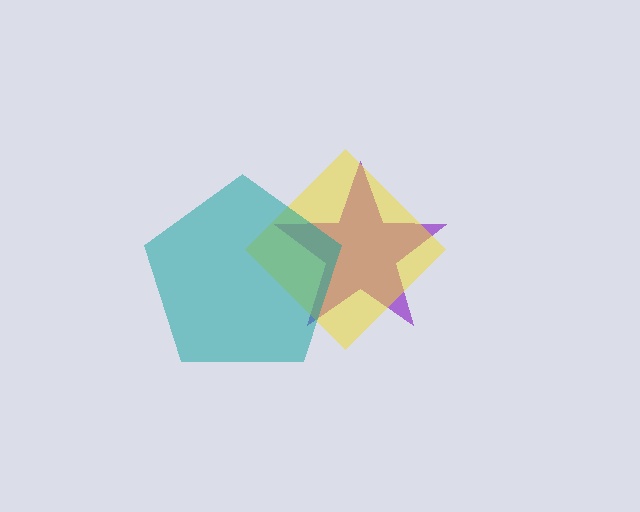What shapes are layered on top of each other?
The layered shapes are: a purple star, a yellow diamond, a teal pentagon.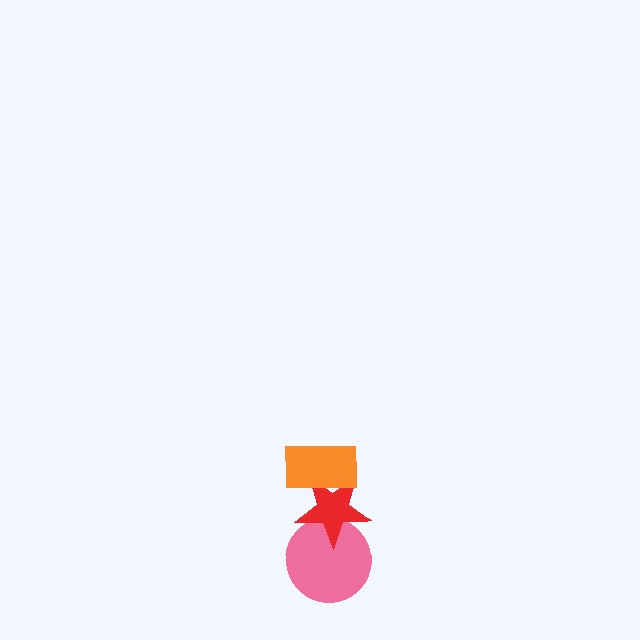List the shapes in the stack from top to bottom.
From top to bottom: the orange rectangle, the red star, the pink circle.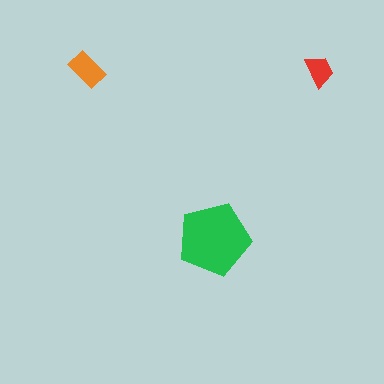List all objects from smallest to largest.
The red trapezoid, the orange rectangle, the green pentagon.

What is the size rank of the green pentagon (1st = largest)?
1st.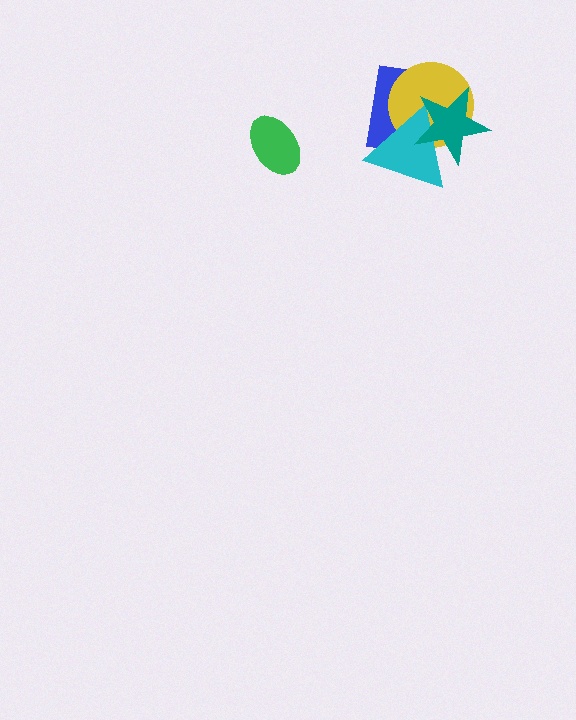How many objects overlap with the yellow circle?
3 objects overlap with the yellow circle.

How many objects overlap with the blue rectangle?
3 objects overlap with the blue rectangle.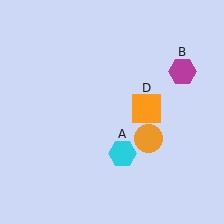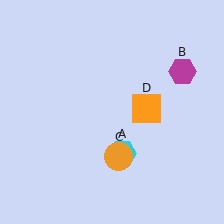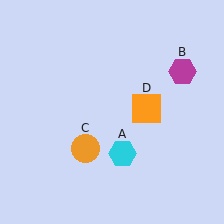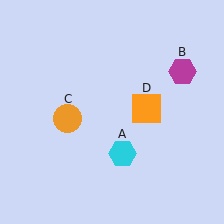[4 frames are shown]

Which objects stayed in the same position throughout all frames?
Cyan hexagon (object A) and magenta hexagon (object B) and orange square (object D) remained stationary.